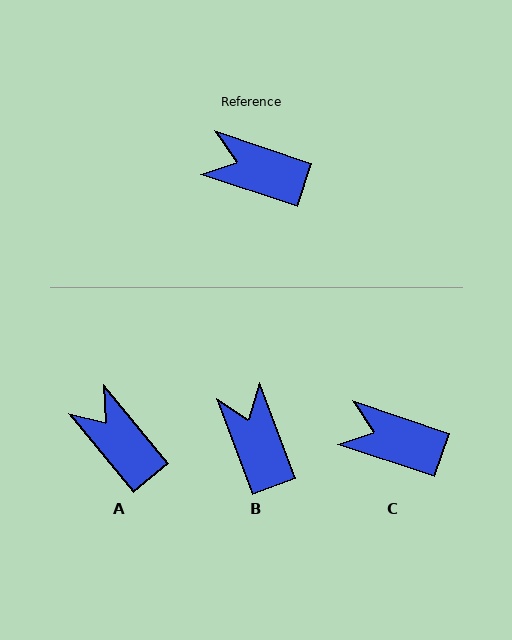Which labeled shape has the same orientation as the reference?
C.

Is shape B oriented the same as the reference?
No, it is off by about 51 degrees.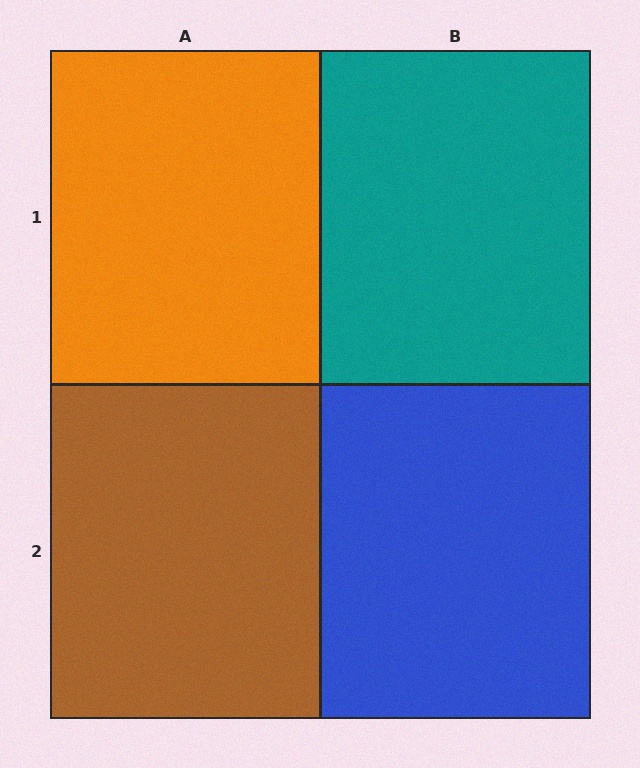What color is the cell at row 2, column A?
Brown.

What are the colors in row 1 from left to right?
Orange, teal.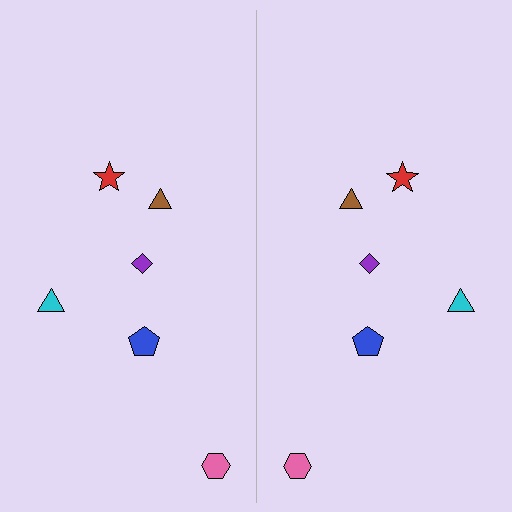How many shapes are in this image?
There are 12 shapes in this image.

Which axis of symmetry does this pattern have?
The pattern has a vertical axis of symmetry running through the center of the image.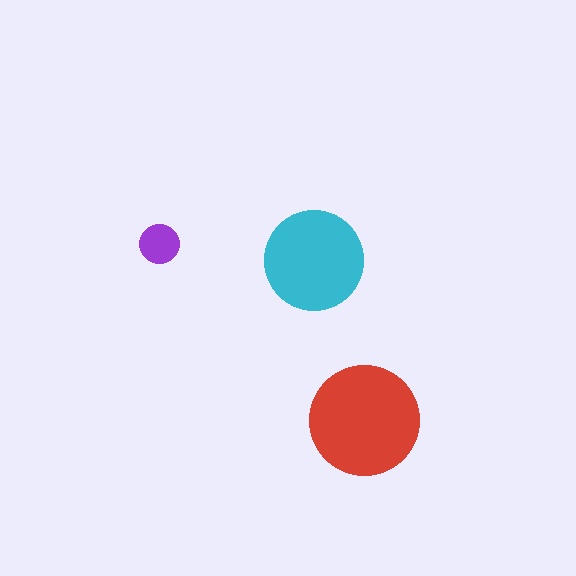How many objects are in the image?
There are 3 objects in the image.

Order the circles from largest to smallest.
the red one, the cyan one, the purple one.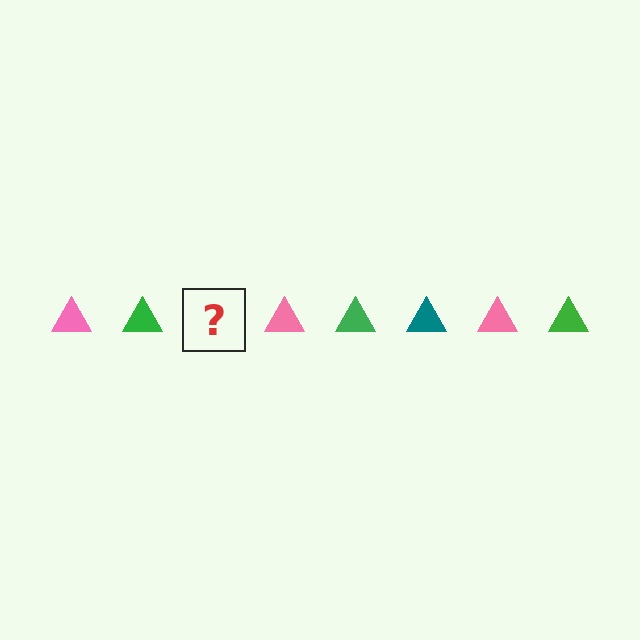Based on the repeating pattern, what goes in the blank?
The blank should be a teal triangle.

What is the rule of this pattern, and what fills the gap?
The rule is that the pattern cycles through pink, green, teal triangles. The gap should be filled with a teal triangle.